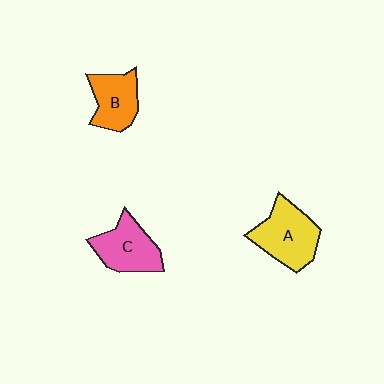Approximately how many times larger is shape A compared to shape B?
Approximately 1.4 times.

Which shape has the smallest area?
Shape B (orange).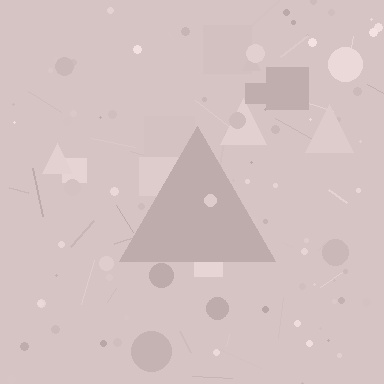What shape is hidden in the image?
A triangle is hidden in the image.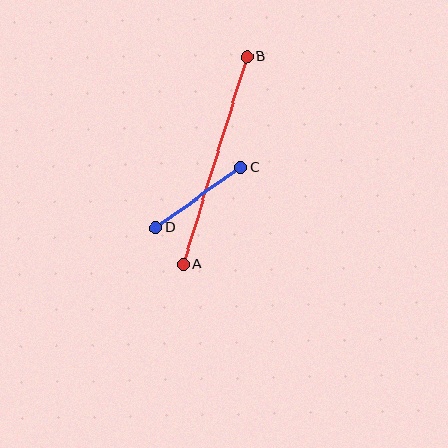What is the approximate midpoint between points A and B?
The midpoint is at approximately (215, 160) pixels.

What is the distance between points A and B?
The distance is approximately 217 pixels.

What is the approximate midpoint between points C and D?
The midpoint is at approximately (198, 198) pixels.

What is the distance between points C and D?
The distance is approximately 104 pixels.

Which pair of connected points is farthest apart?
Points A and B are farthest apart.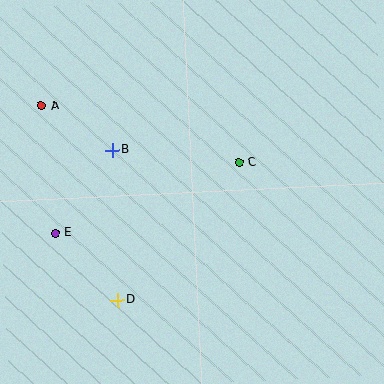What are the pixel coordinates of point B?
Point B is at (112, 150).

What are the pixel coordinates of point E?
Point E is at (55, 233).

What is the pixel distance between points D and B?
The distance between D and B is 150 pixels.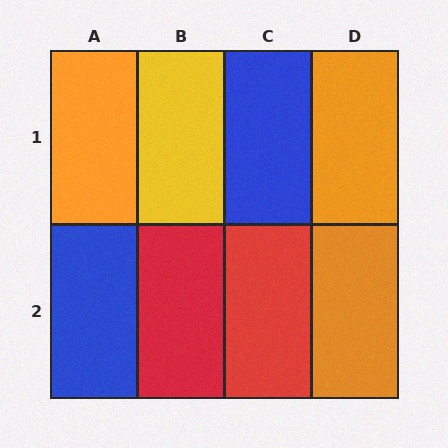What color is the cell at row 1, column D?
Orange.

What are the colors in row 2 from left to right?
Blue, red, red, orange.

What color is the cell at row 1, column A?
Orange.